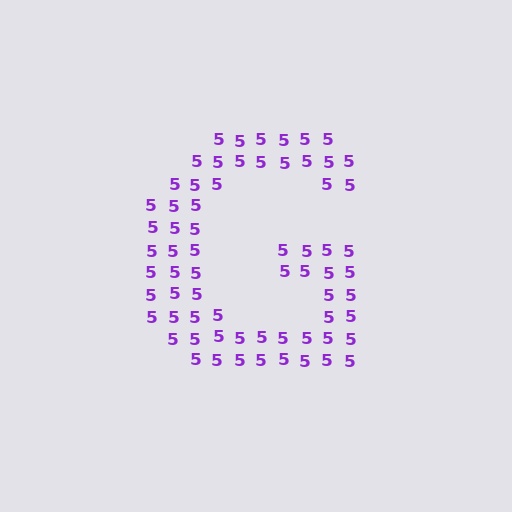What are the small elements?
The small elements are digit 5's.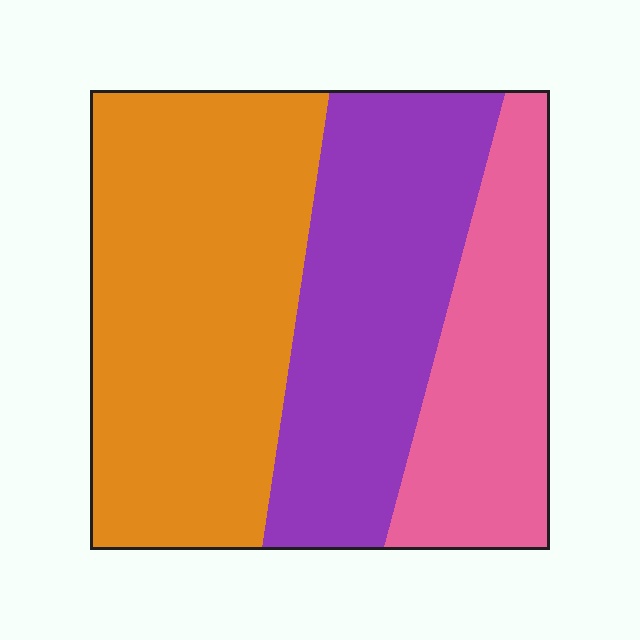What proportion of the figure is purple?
Purple takes up about one third (1/3) of the figure.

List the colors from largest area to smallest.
From largest to smallest: orange, purple, pink.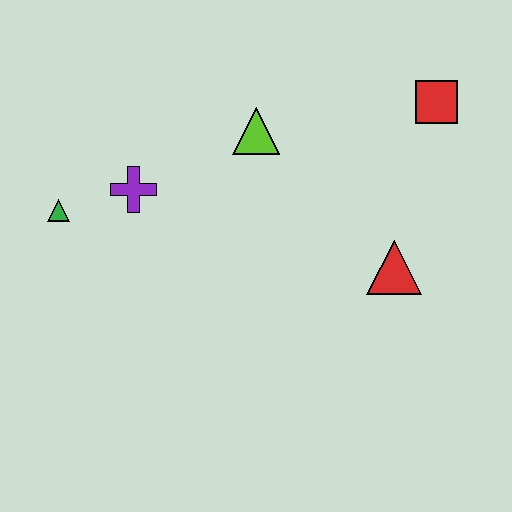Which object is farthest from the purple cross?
The red square is farthest from the purple cross.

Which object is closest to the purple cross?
The green triangle is closest to the purple cross.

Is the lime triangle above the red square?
No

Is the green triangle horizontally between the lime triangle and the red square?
No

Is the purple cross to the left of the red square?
Yes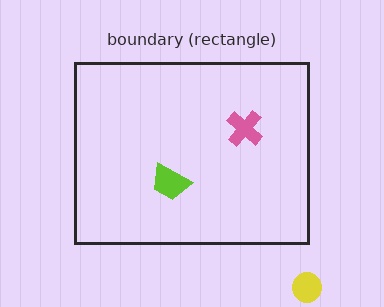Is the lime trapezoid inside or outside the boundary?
Inside.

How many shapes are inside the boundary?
2 inside, 2 outside.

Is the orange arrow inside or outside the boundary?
Outside.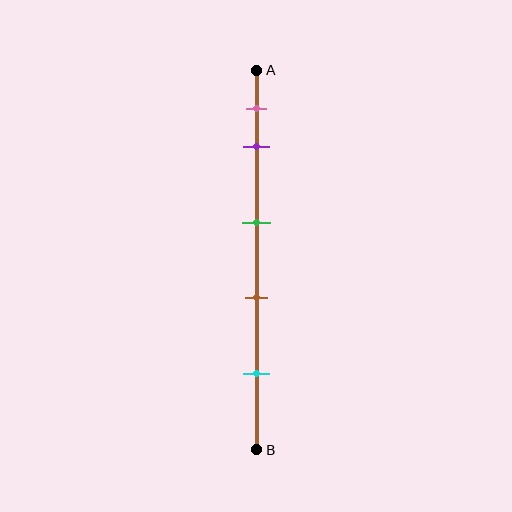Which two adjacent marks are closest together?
The pink and purple marks are the closest adjacent pair.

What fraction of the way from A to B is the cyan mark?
The cyan mark is approximately 80% (0.8) of the way from A to B.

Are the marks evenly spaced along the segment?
No, the marks are not evenly spaced.